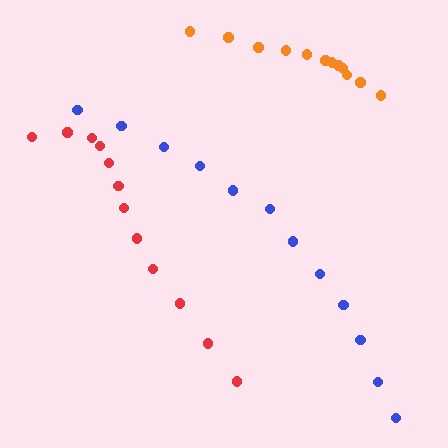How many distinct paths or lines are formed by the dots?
There are 3 distinct paths.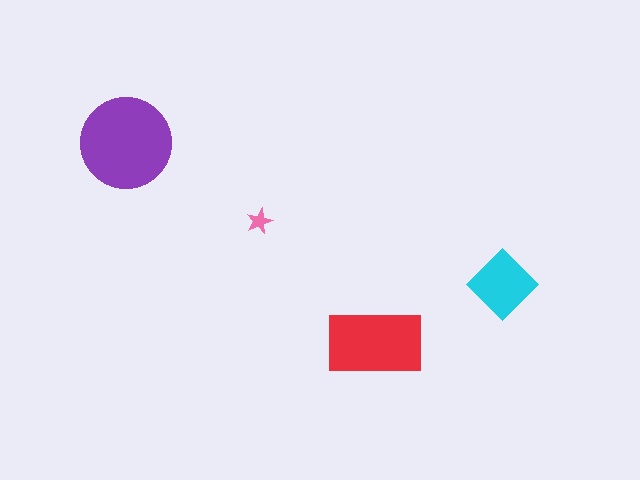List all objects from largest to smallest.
The purple circle, the red rectangle, the cyan diamond, the pink star.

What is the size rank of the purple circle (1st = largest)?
1st.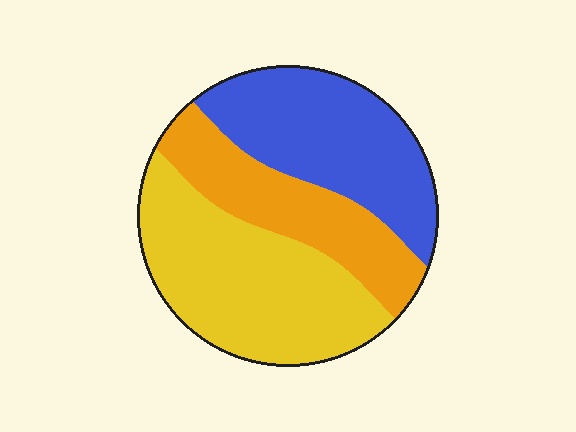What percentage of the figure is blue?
Blue takes up about one third (1/3) of the figure.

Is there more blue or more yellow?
Yellow.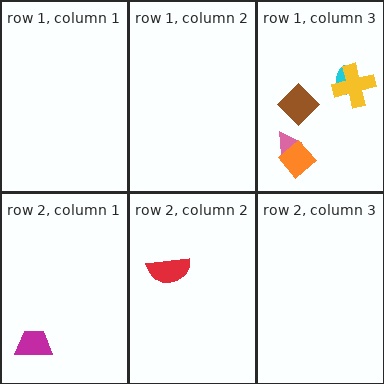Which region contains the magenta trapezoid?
The row 2, column 1 region.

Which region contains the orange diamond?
The row 1, column 3 region.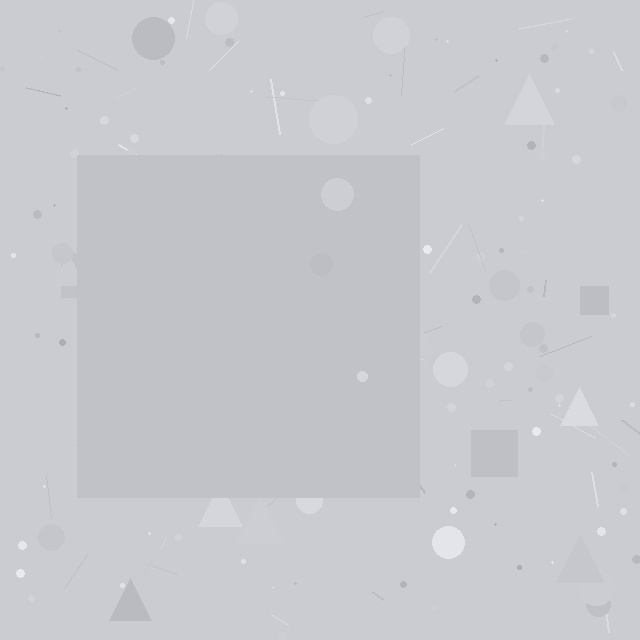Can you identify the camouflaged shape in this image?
The camouflaged shape is a square.